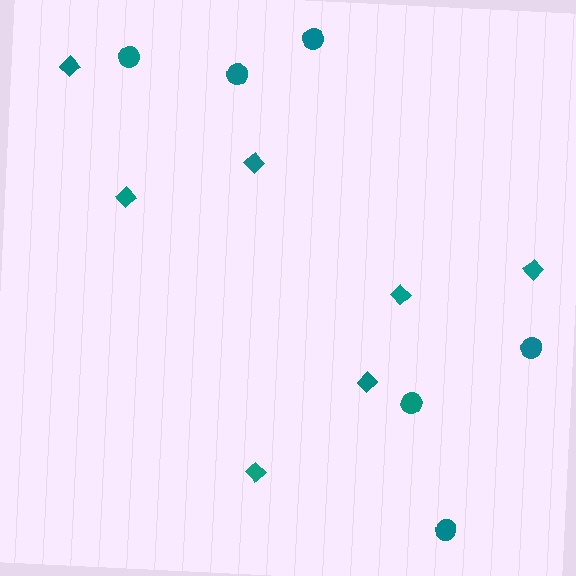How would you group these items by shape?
There are 2 groups: one group of diamonds (7) and one group of circles (6).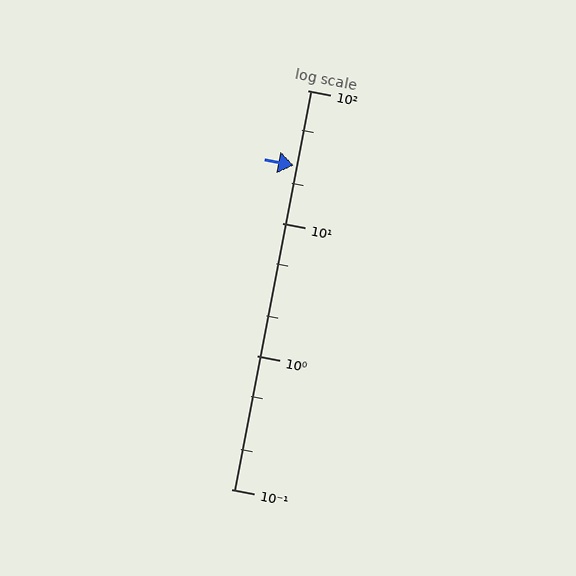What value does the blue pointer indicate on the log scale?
The pointer indicates approximately 27.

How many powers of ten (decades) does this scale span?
The scale spans 3 decades, from 0.1 to 100.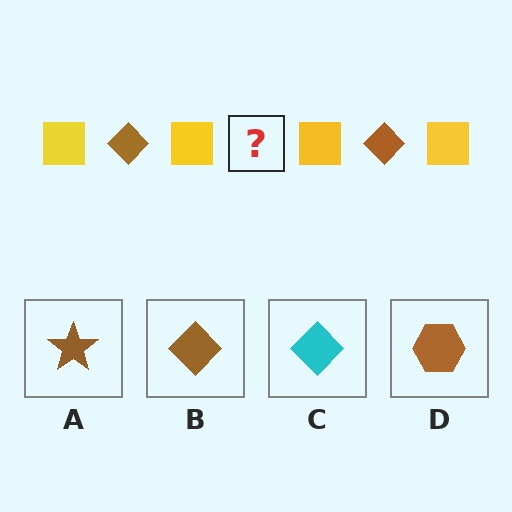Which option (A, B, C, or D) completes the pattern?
B.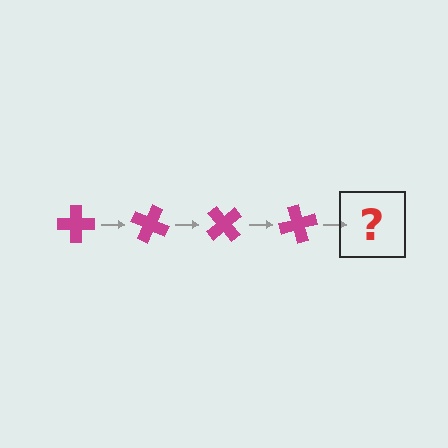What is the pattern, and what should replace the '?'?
The pattern is that the cross rotates 25 degrees each step. The '?' should be a magenta cross rotated 100 degrees.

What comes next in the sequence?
The next element should be a magenta cross rotated 100 degrees.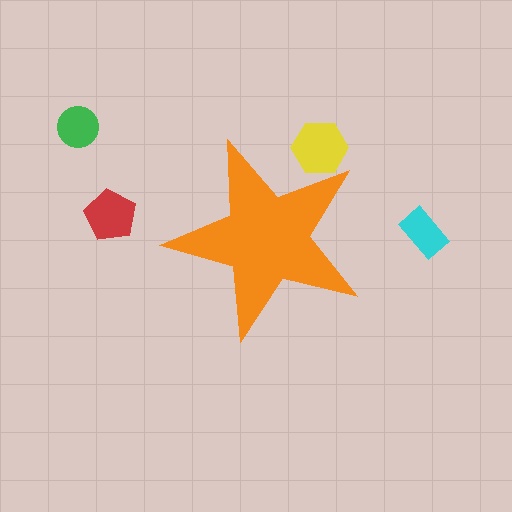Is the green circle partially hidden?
No, the green circle is fully visible.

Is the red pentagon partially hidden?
No, the red pentagon is fully visible.